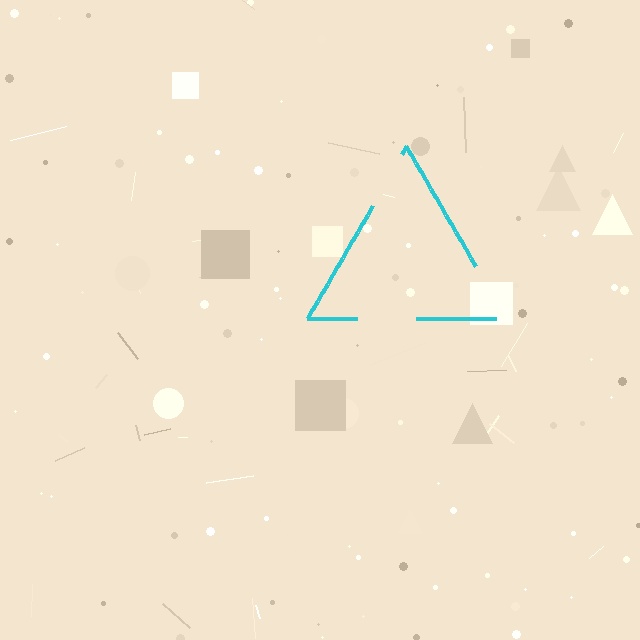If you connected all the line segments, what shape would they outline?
They would outline a triangle.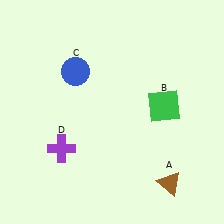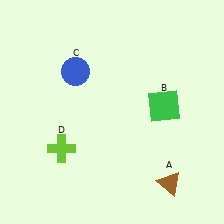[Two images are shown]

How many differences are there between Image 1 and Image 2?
There is 1 difference between the two images.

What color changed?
The cross (D) changed from purple in Image 1 to lime in Image 2.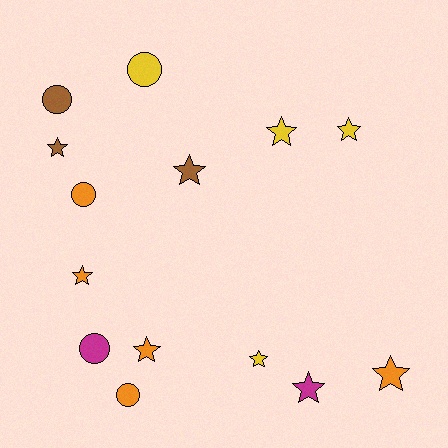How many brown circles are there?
There is 1 brown circle.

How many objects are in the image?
There are 14 objects.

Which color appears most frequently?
Orange, with 5 objects.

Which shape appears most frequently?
Star, with 9 objects.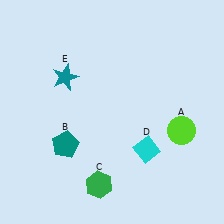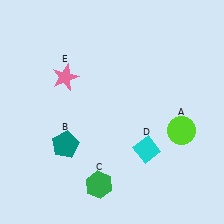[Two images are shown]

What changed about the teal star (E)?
In Image 1, E is teal. In Image 2, it changed to pink.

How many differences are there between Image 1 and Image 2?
There is 1 difference between the two images.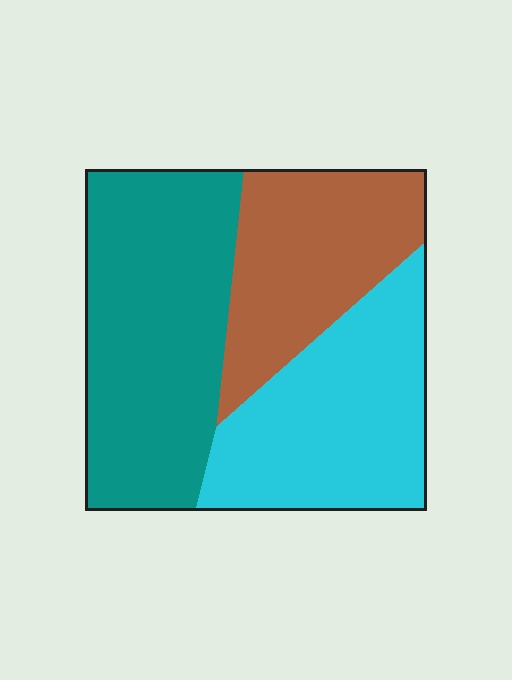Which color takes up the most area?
Teal, at roughly 40%.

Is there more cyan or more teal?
Teal.